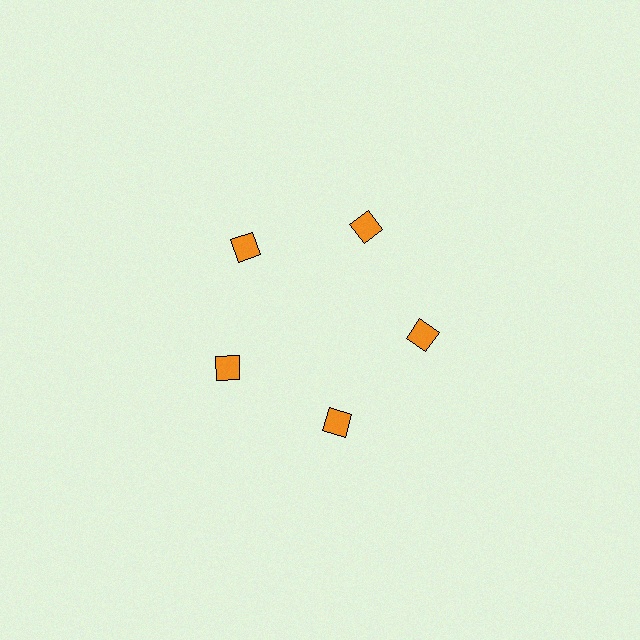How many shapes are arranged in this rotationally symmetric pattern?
There are 5 shapes, arranged in 5 groups of 1.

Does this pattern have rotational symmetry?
Yes, this pattern has 5-fold rotational symmetry. It looks the same after rotating 72 degrees around the center.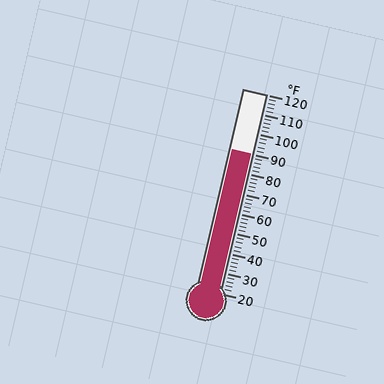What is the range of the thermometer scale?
The thermometer scale ranges from 20°F to 120°F.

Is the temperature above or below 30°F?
The temperature is above 30°F.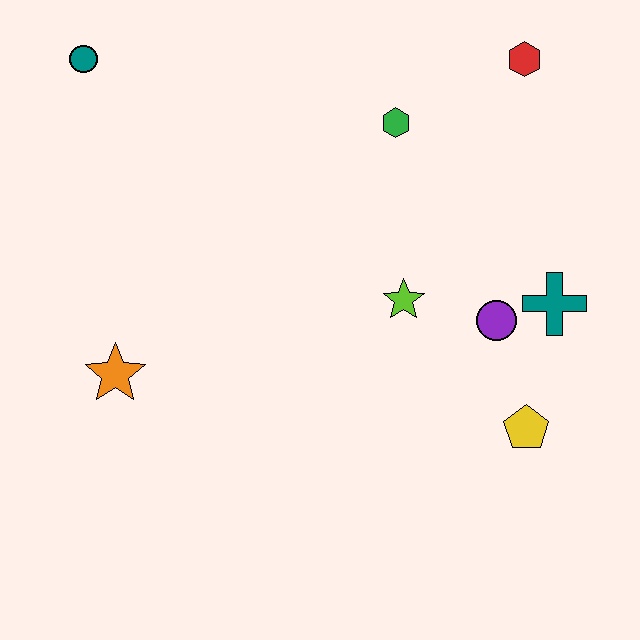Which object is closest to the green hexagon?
The red hexagon is closest to the green hexagon.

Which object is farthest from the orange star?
The red hexagon is farthest from the orange star.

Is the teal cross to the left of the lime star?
No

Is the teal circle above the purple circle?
Yes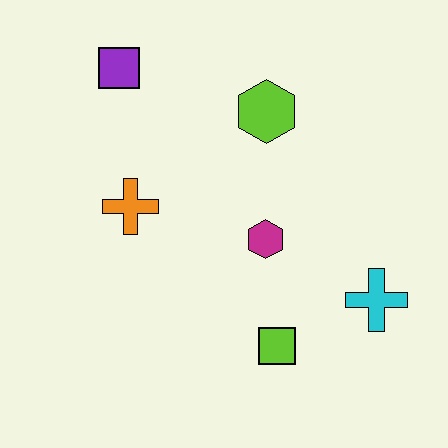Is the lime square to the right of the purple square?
Yes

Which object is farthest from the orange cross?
The cyan cross is farthest from the orange cross.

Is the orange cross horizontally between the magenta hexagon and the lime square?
No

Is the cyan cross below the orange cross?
Yes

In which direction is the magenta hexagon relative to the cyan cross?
The magenta hexagon is to the left of the cyan cross.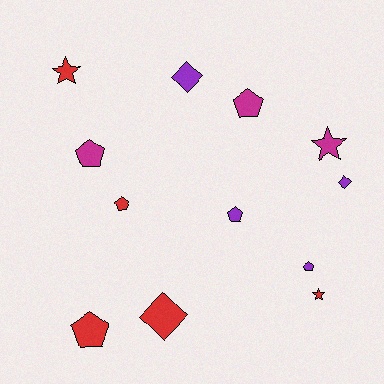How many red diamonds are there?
There is 1 red diamond.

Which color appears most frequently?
Red, with 5 objects.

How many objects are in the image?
There are 12 objects.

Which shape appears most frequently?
Pentagon, with 6 objects.